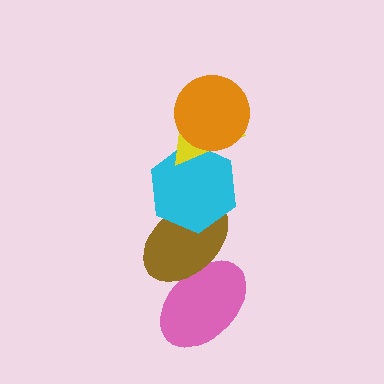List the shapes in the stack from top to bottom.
From top to bottom: the orange circle, the yellow triangle, the cyan hexagon, the brown ellipse, the pink ellipse.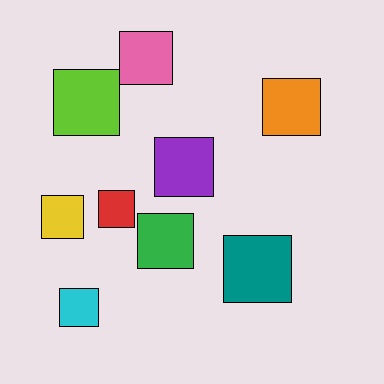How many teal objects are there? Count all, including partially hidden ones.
There is 1 teal object.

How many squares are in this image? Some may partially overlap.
There are 9 squares.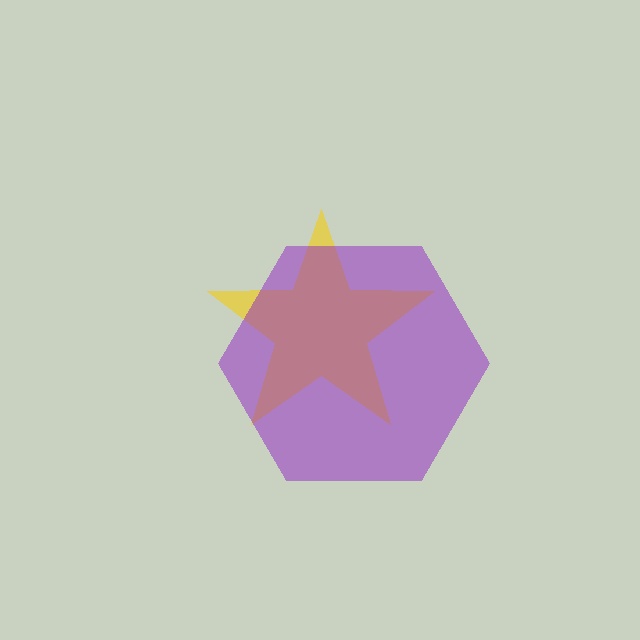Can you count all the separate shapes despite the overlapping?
Yes, there are 2 separate shapes.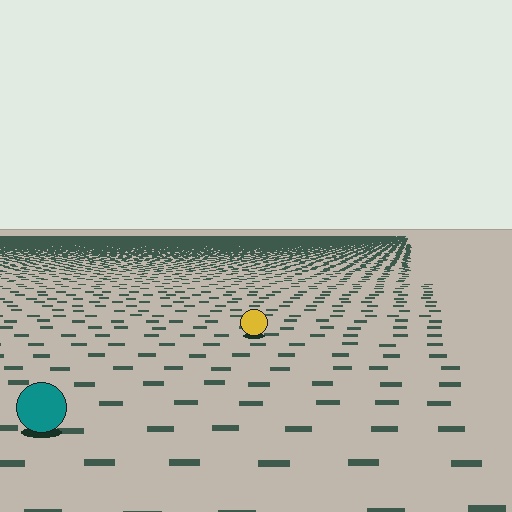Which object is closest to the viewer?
The teal circle is closest. The texture marks near it are larger and more spread out.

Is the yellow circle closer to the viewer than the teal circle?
No. The teal circle is closer — you can tell from the texture gradient: the ground texture is coarser near it.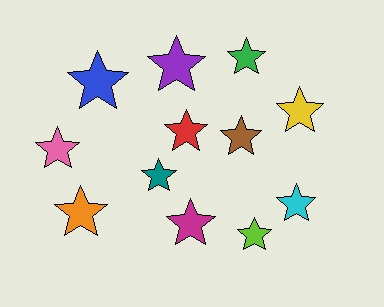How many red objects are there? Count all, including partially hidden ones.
There is 1 red object.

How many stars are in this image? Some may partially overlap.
There are 12 stars.